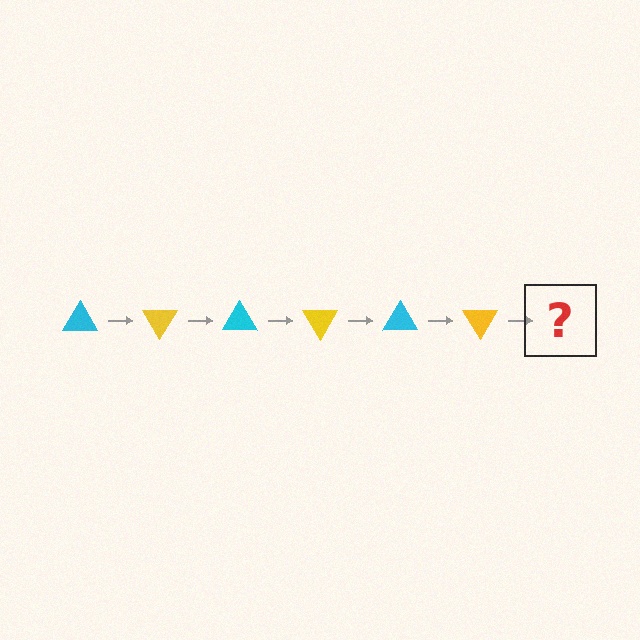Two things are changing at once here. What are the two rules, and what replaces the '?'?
The two rules are that it rotates 60 degrees each step and the color cycles through cyan and yellow. The '?' should be a cyan triangle, rotated 360 degrees from the start.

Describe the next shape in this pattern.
It should be a cyan triangle, rotated 360 degrees from the start.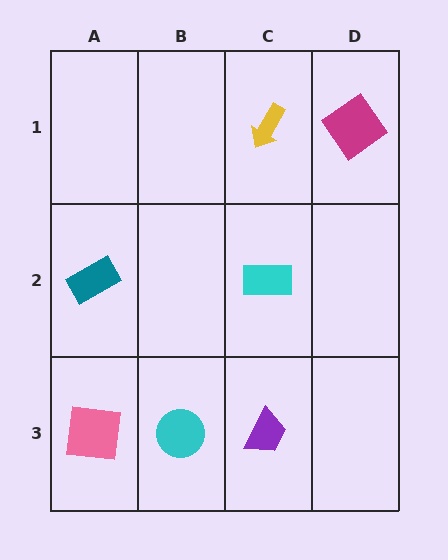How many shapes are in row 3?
3 shapes.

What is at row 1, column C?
A yellow arrow.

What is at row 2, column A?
A teal rectangle.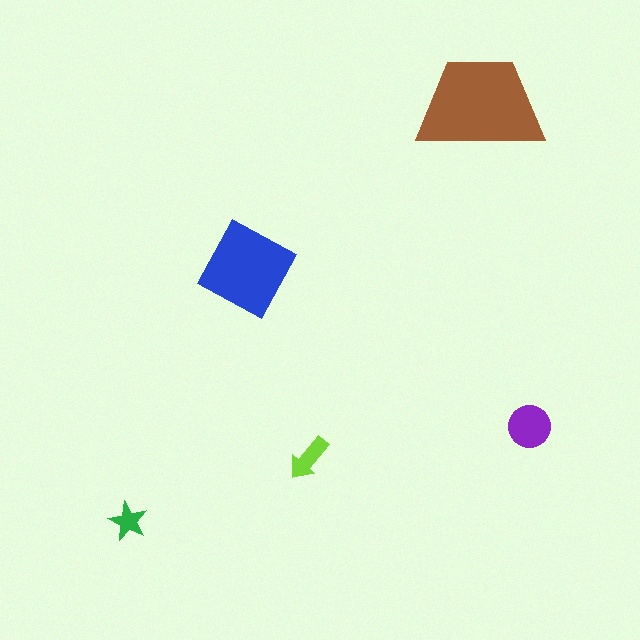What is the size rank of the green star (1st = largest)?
5th.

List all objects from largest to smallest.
The brown trapezoid, the blue square, the purple circle, the lime arrow, the green star.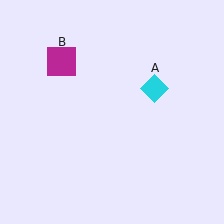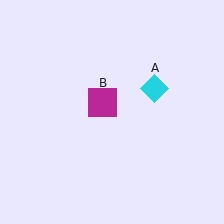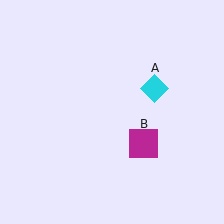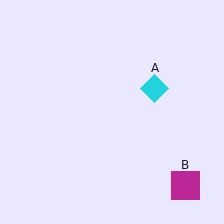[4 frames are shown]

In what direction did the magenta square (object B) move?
The magenta square (object B) moved down and to the right.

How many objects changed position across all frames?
1 object changed position: magenta square (object B).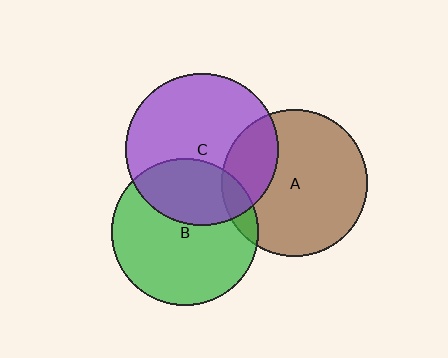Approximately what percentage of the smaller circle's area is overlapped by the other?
Approximately 10%.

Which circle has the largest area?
Circle C (purple).